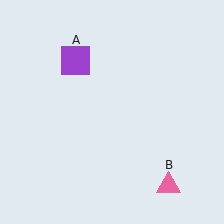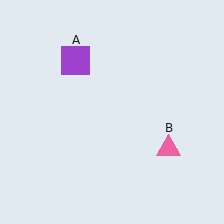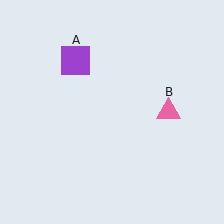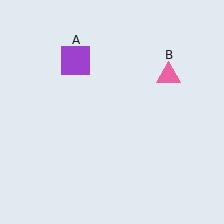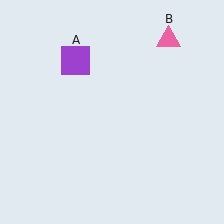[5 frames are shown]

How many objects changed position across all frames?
1 object changed position: pink triangle (object B).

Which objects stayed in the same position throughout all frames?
Purple square (object A) remained stationary.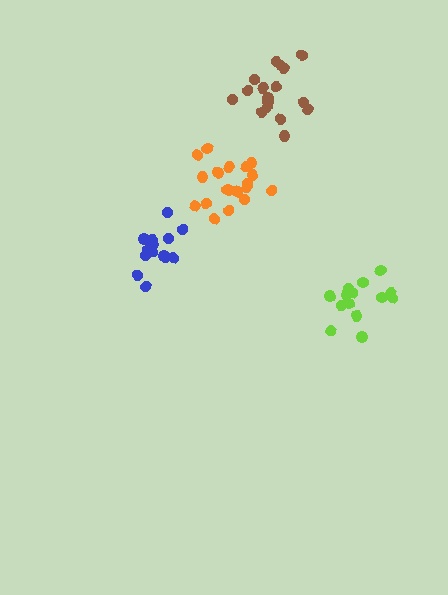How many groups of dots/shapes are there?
There are 4 groups.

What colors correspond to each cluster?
The clusters are colored: orange, blue, lime, brown.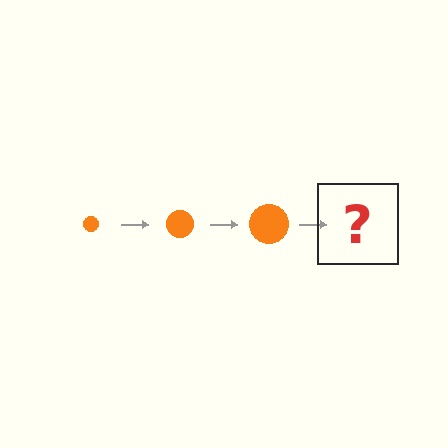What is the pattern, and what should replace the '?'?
The pattern is that the circle gets progressively larger each step. The '?' should be an orange circle, larger than the previous one.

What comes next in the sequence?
The next element should be an orange circle, larger than the previous one.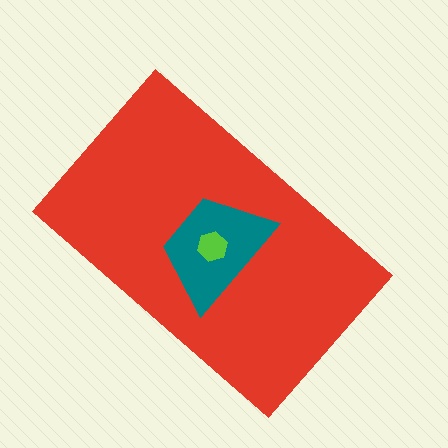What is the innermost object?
The lime hexagon.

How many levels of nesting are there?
3.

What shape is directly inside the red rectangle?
The teal trapezoid.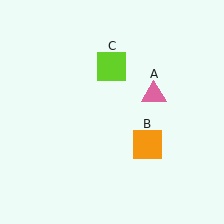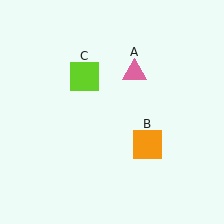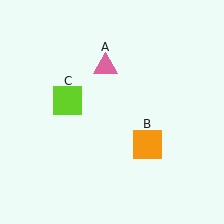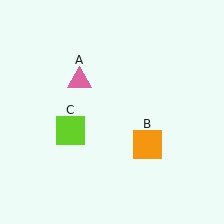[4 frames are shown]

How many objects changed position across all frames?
2 objects changed position: pink triangle (object A), lime square (object C).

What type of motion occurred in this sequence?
The pink triangle (object A), lime square (object C) rotated counterclockwise around the center of the scene.